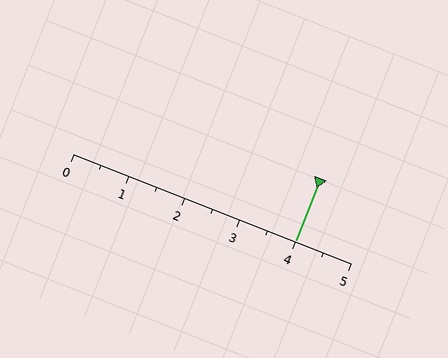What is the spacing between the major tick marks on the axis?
The major ticks are spaced 1 apart.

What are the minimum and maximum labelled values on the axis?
The axis runs from 0 to 5.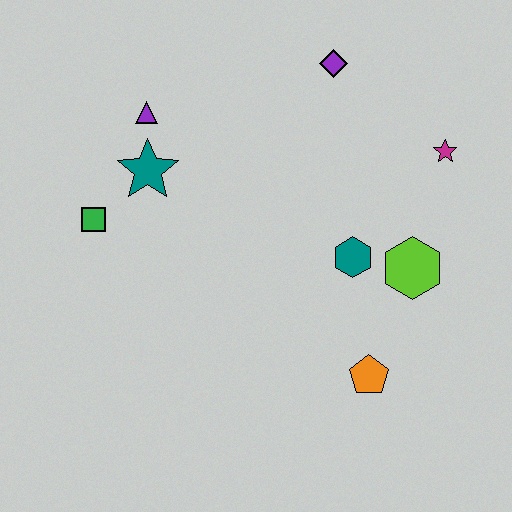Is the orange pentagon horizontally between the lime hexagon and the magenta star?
No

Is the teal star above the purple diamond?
No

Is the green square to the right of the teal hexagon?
No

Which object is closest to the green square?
The teal star is closest to the green square.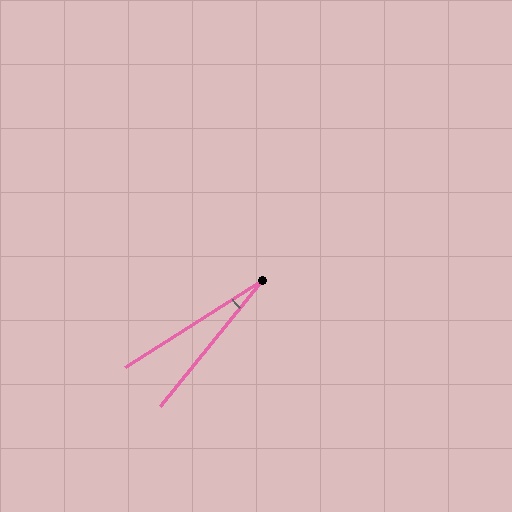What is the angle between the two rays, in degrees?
Approximately 18 degrees.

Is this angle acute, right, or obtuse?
It is acute.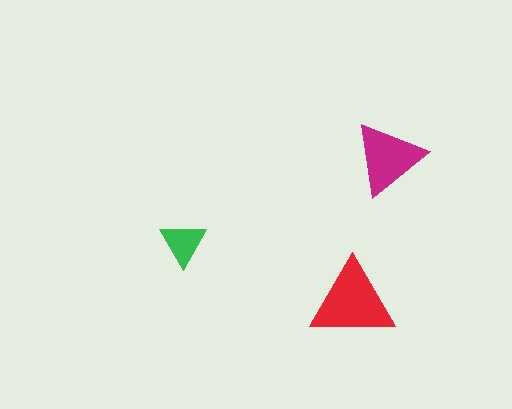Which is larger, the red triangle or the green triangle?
The red one.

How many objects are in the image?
There are 3 objects in the image.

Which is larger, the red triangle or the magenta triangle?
The red one.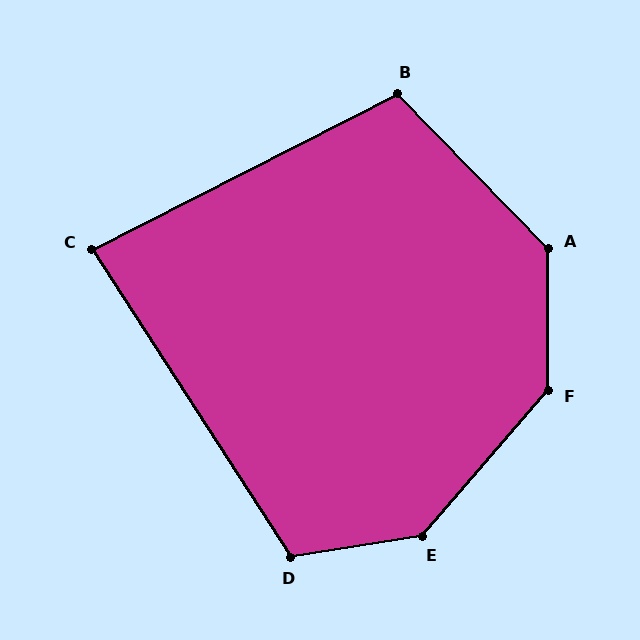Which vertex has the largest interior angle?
E, at approximately 140 degrees.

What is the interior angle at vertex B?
Approximately 107 degrees (obtuse).